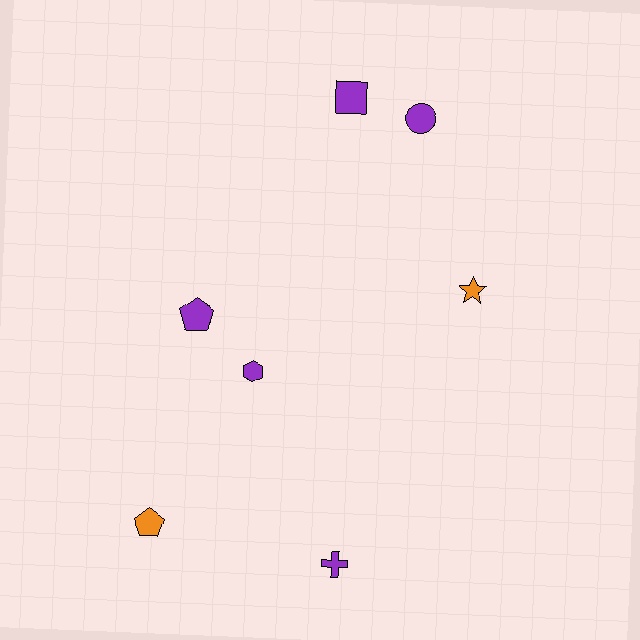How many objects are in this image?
There are 7 objects.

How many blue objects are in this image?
There are no blue objects.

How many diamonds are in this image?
There are no diamonds.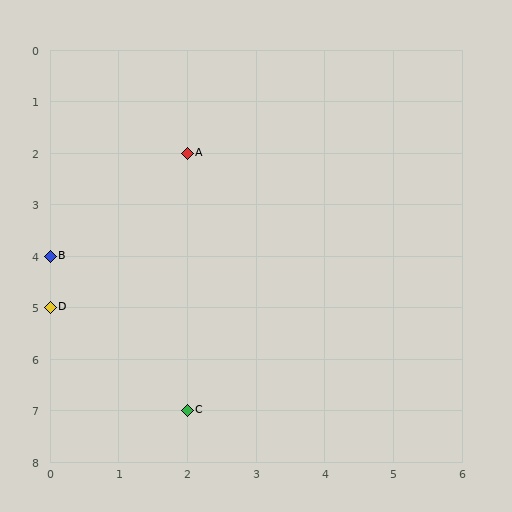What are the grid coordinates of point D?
Point D is at grid coordinates (0, 5).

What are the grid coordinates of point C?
Point C is at grid coordinates (2, 7).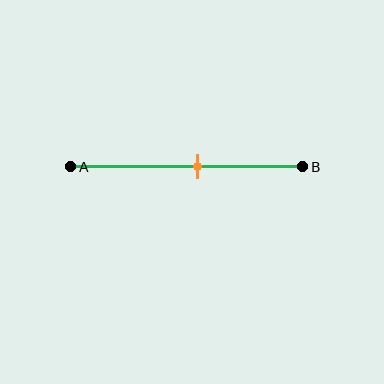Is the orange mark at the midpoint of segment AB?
No, the mark is at about 55% from A, not at the 50% midpoint.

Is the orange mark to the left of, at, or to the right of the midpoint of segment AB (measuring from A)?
The orange mark is to the right of the midpoint of segment AB.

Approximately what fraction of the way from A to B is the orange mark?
The orange mark is approximately 55% of the way from A to B.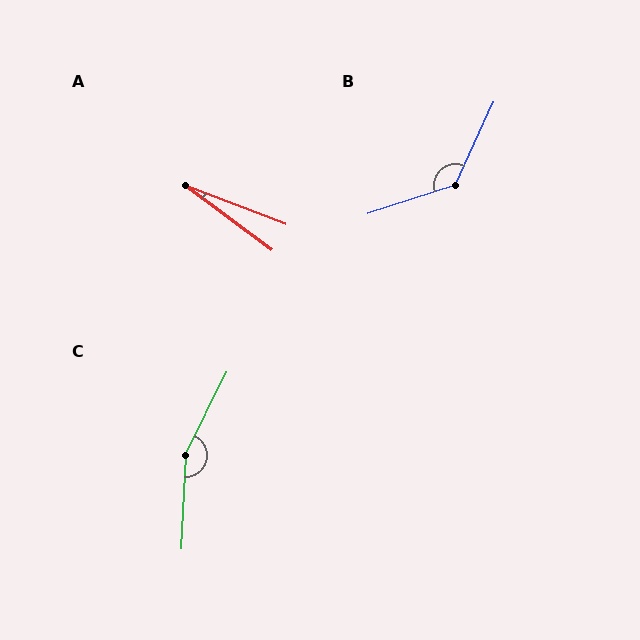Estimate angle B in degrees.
Approximately 133 degrees.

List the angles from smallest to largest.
A (16°), B (133°), C (156°).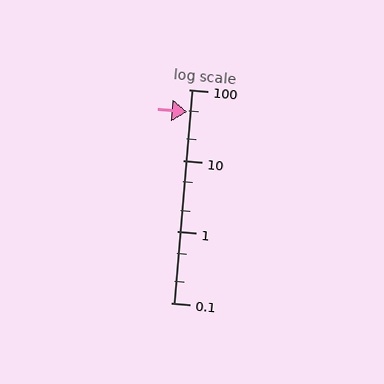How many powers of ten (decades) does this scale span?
The scale spans 3 decades, from 0.1 to 100.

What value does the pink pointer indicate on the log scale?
The pointer indicates approximately 49.